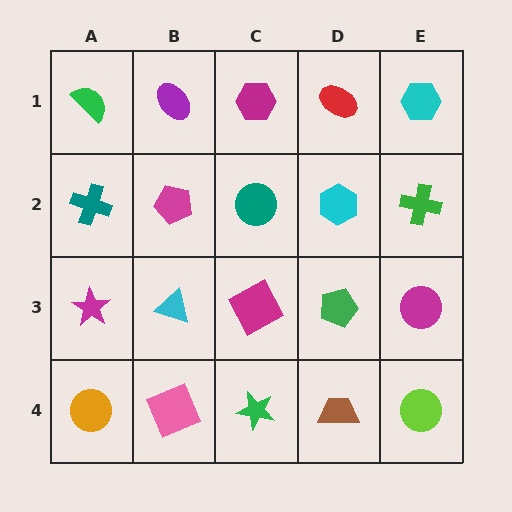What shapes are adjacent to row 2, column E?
A cyan hexagon (row 1, column E), a magenta circle (row 3, column E), a cyan hexagon (row 2, column D).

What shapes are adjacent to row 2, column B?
A purple ellipse (row 1, column B), a cyan triangle (row 3, column B), a teal cross (row 2, column A), a teal circle (row 2, column C).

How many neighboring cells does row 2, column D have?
4.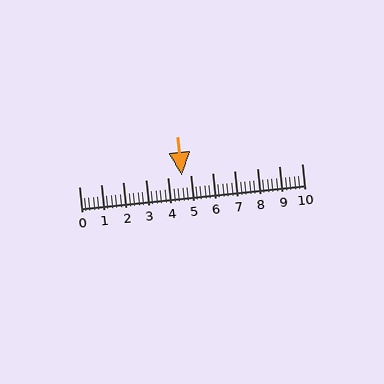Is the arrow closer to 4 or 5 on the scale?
The arrow is closer to 5.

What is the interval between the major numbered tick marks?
The major tick marks are spaced 1 units apart.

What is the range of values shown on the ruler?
The ruler shows values from 0 to 10.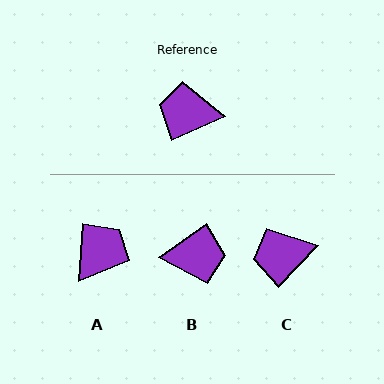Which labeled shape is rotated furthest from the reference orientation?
B, about 168 degrees away.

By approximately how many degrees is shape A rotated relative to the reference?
Approximately 118 degrees clockwise.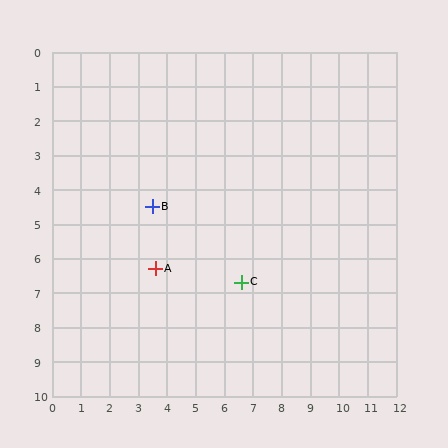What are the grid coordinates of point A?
Point A is at approximately (3.6, 6.3).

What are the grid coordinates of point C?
Point C is at approximately (6.6, 6.7).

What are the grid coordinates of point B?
Point B is at approximately (3.5, 4.5).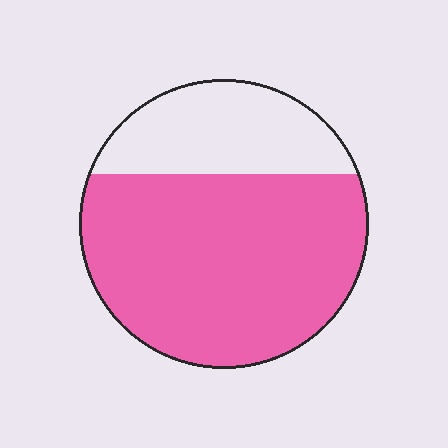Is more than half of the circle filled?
Yes.